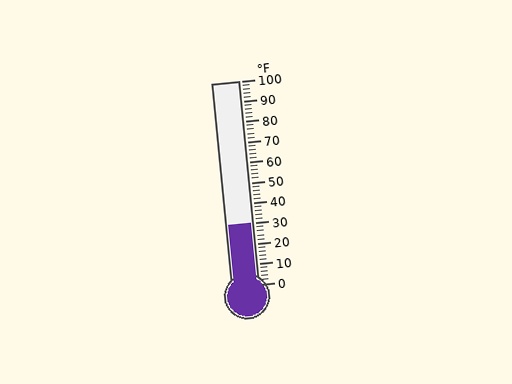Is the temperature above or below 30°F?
The temperature is at 30°F.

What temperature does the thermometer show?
The thermometer shows approximately 30°F.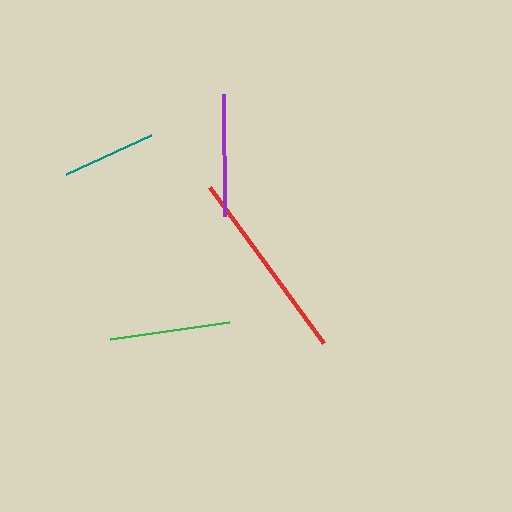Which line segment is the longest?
The red line is the longest at approximately 193 pixels.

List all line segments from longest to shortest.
From longest to shortest: red, purple, green, teal.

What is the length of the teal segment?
The teal segment is approximately 94 pixels long.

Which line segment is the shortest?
The teal line is the shortest at approximately 94 pixels.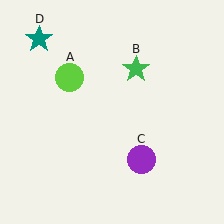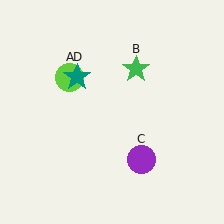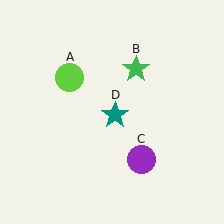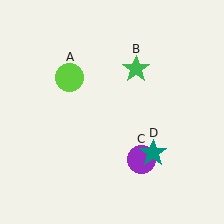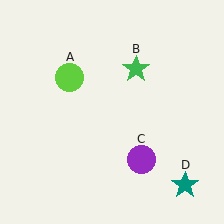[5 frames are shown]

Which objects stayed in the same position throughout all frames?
Lime circle (object A) and green star (object B) and purple circle (object C) remained stationary.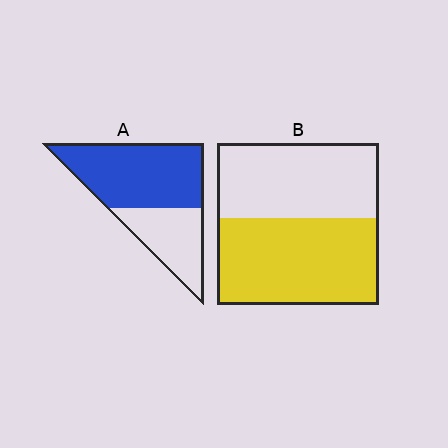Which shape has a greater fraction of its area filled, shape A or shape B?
Shape A.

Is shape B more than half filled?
Roughly half.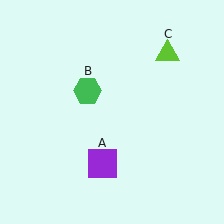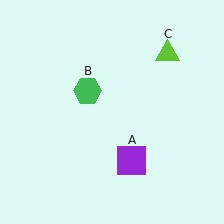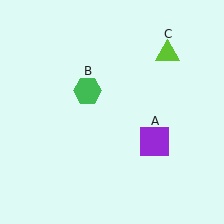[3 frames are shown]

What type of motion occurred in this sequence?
The purple square (object A) rotated counterclockwise around the center of the scene.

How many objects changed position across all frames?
1 object changed position: purple square (object A).